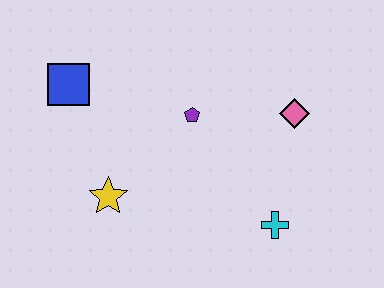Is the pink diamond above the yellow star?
Yes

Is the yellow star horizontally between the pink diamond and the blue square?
Yes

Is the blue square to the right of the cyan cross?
No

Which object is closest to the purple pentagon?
The pink diamond is closest to the purple pentagon.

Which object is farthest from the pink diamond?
The blue square is farthest from the pink diamond.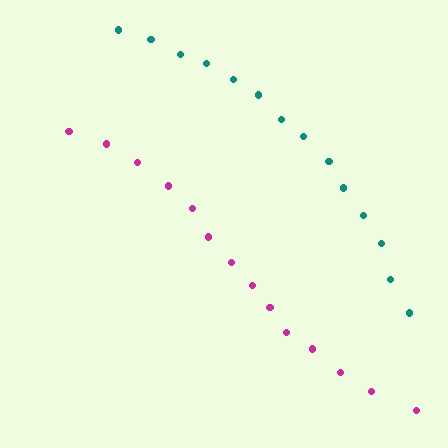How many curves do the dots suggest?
There are 2 distinct paths.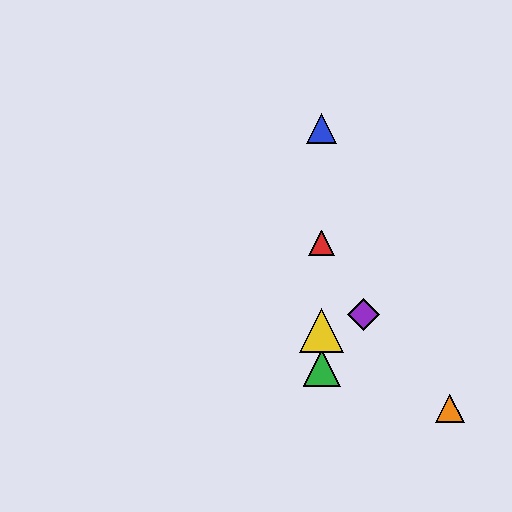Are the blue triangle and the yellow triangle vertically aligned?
Yes, both are at x≈322.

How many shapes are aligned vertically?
4 shapes (the red triangle, the blue triangle, the green triangle, the yellow triangle) are aligned vertically.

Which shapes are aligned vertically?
The red triangle, the blue triangle, the green triangle, the yellow triangle are aligned vertically.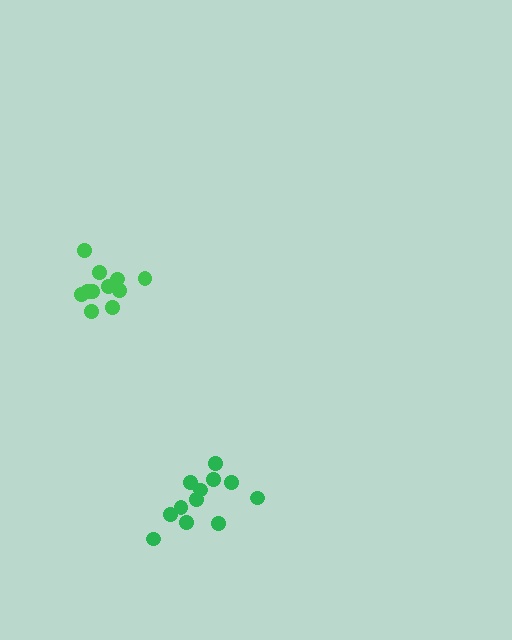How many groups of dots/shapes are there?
There are 2 groups.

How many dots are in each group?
Group 1: 12 dots, Group 2: 11 dots (23 total).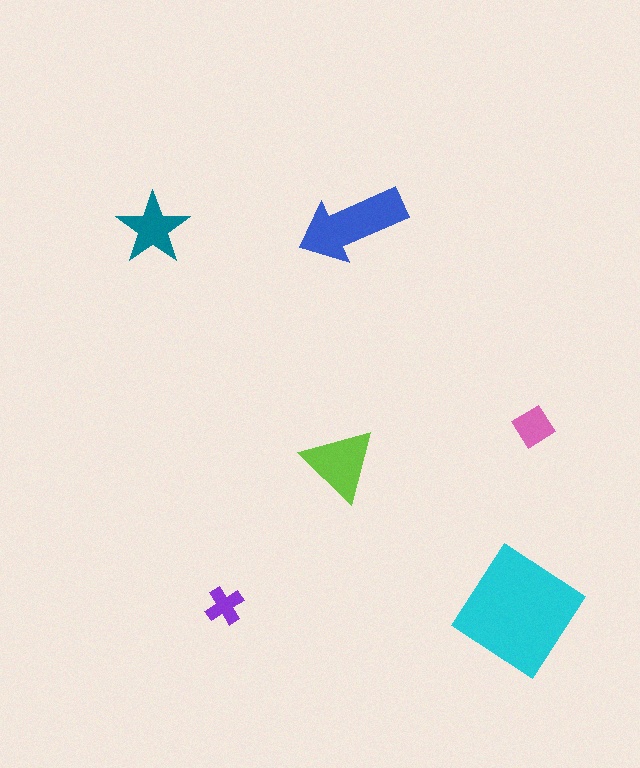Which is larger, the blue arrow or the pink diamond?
The blue arrow.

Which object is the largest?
The cyan diamond.